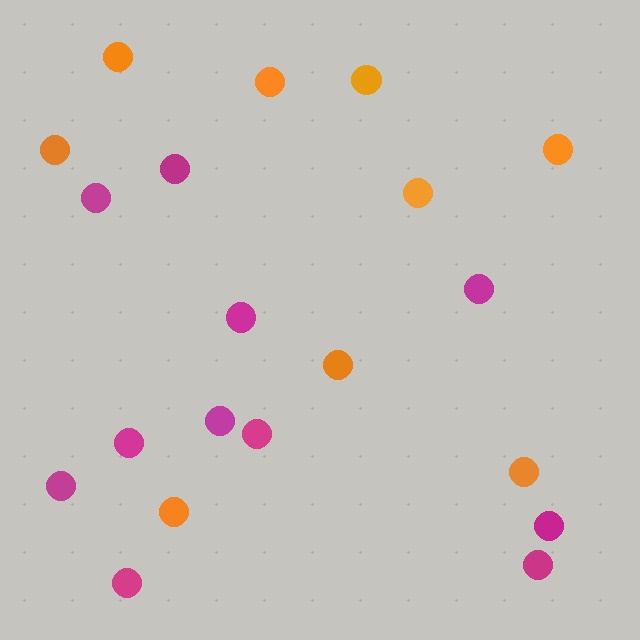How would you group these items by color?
There are 2 groups: one group of orange circles (9) and one group of magenta circles (11).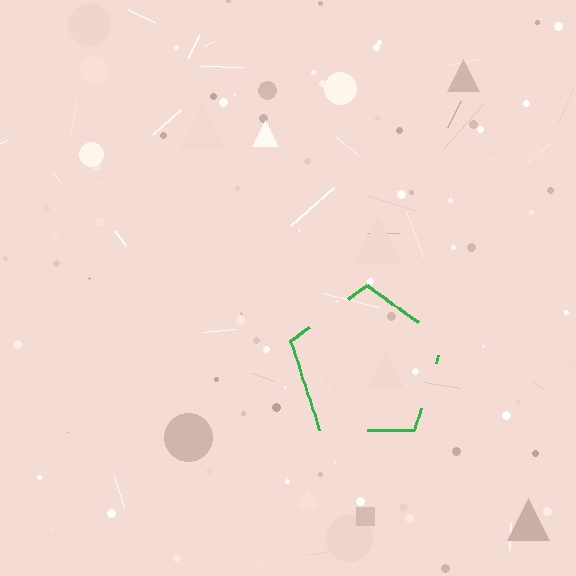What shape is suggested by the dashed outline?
The dashed outline suggests a pentagon.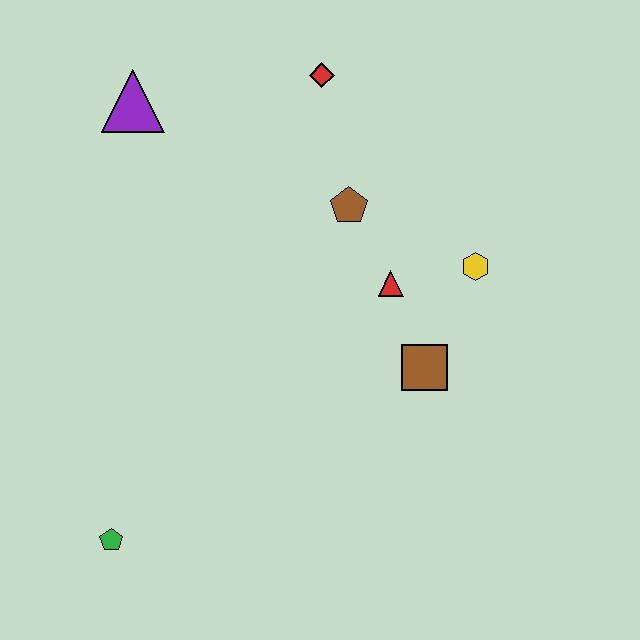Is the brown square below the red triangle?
Yes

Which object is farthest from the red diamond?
The green pentagon is farthest from the red diamond.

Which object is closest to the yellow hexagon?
The red triangle is closest to the yellow hexagon.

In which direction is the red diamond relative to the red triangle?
The red diamond is above the red triangle.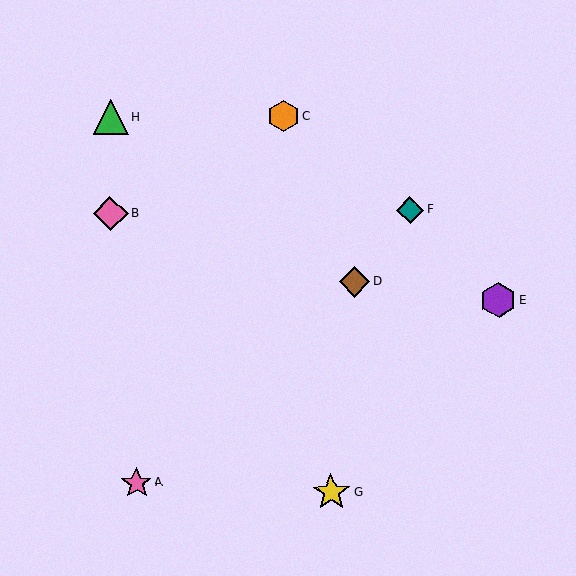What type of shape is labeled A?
Shape A is a pink star.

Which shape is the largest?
The yellow star (labeled G) is the largest.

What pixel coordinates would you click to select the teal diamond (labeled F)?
Click at (410, 210) to select the teal diamond F.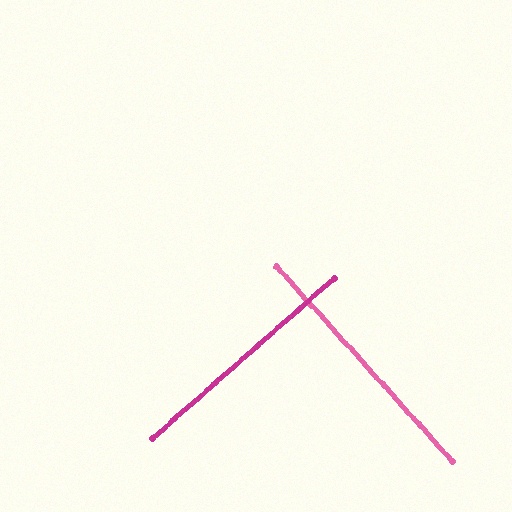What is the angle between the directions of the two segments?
Approximately 89 degrees.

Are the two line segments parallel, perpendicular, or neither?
Perpendicular — they meet at approximately 89°.